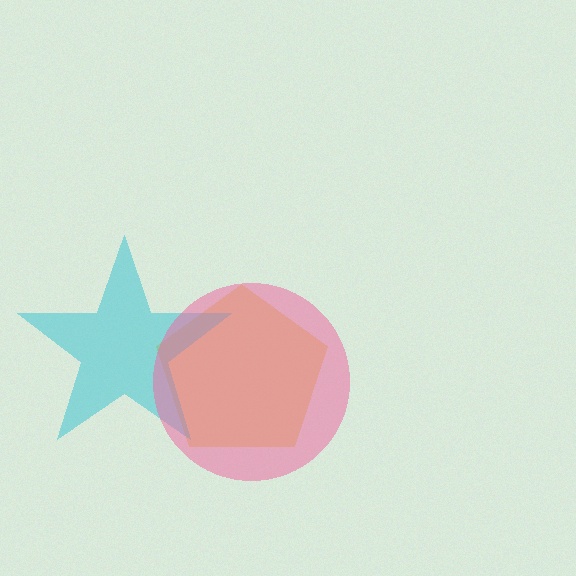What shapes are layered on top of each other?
The layered shapes are: a yellow pentagon, a cyan star, a pink circle.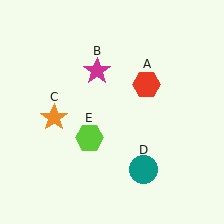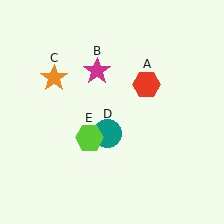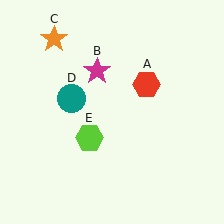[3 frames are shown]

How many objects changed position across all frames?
2 objects changed position: orange star (object C), teal circle (object D).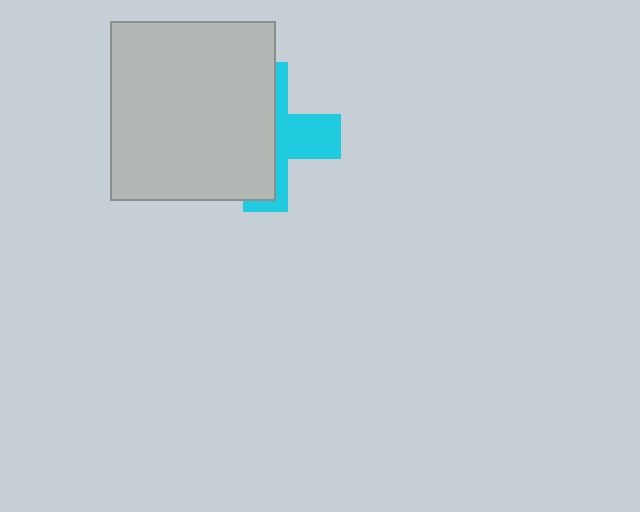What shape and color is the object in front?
The object in front is a light gray rectangle.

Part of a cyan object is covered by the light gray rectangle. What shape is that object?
It is a cross.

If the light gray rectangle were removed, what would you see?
You would see the complete cyan cross.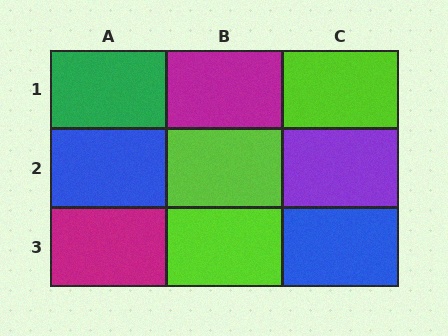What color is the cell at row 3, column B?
Lime.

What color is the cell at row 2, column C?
Purple.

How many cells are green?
1 cell is green.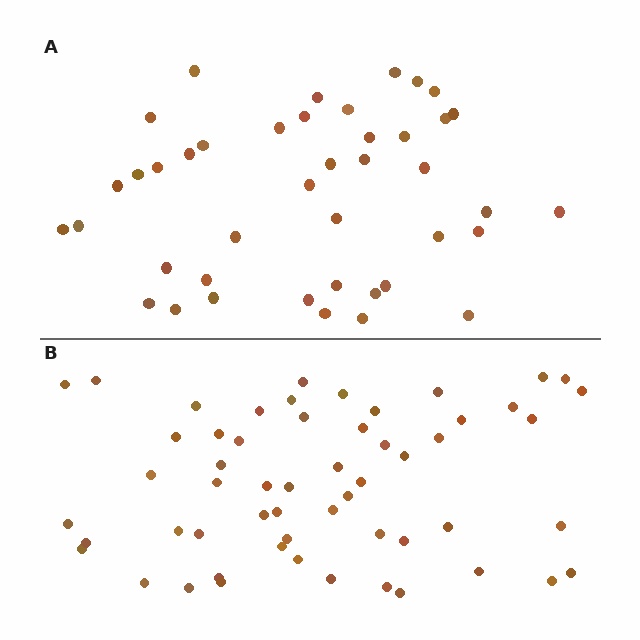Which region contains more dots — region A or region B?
Region B (the bottom region) has more dots.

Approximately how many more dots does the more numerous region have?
Region B has approximately 15 more dots than region A.